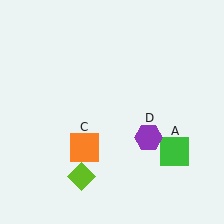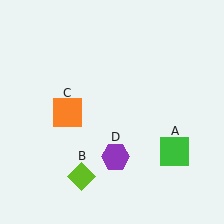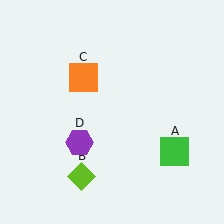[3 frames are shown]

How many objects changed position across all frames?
2 objects changed position: orange square (object C), purple hexagon (object D).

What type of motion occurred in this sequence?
The orange square (object C), purple hexagon (object D) rotated clockwise around the center of the scene.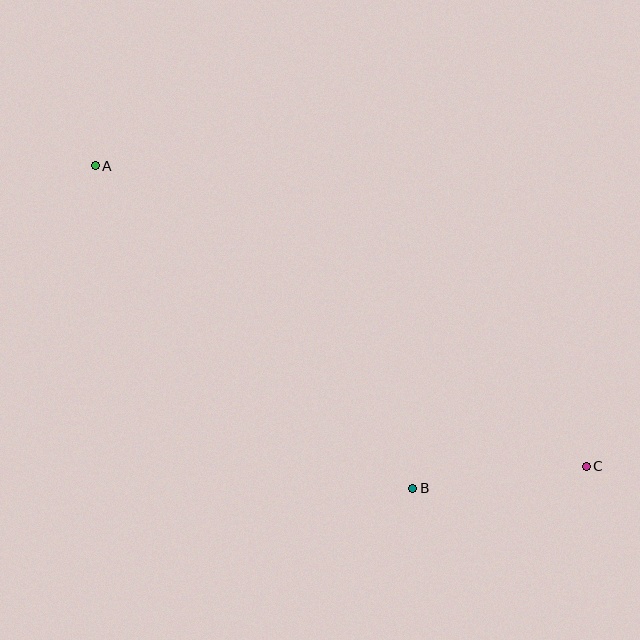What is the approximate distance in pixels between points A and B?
The distance between A and B is approximately 453 pixels.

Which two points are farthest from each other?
Points A and C are farthest from each other.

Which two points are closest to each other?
Points B and C are closest to each other.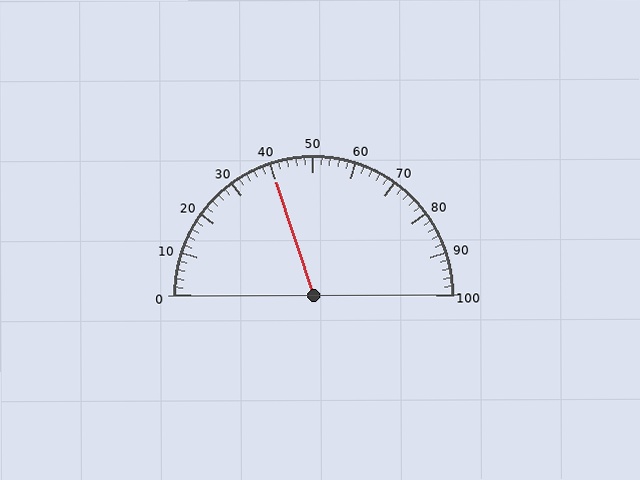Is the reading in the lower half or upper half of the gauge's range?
The reading is in the lower half of the range (0 to 100).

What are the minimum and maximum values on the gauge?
The gauge ranges from 0 to 100.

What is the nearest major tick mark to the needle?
The nearest major tick mark is 40.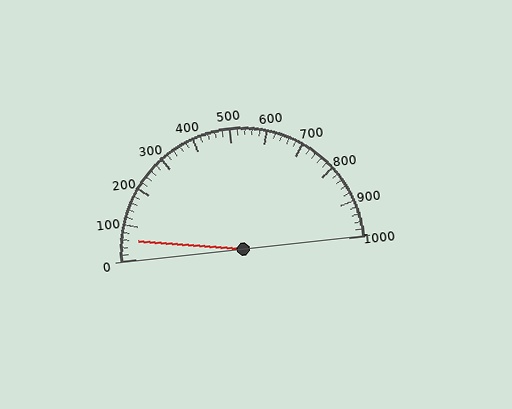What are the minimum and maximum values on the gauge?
The gauge ranges from 0 to 1000.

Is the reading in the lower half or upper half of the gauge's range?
The reading is in the lower half of the range (0 to 1000).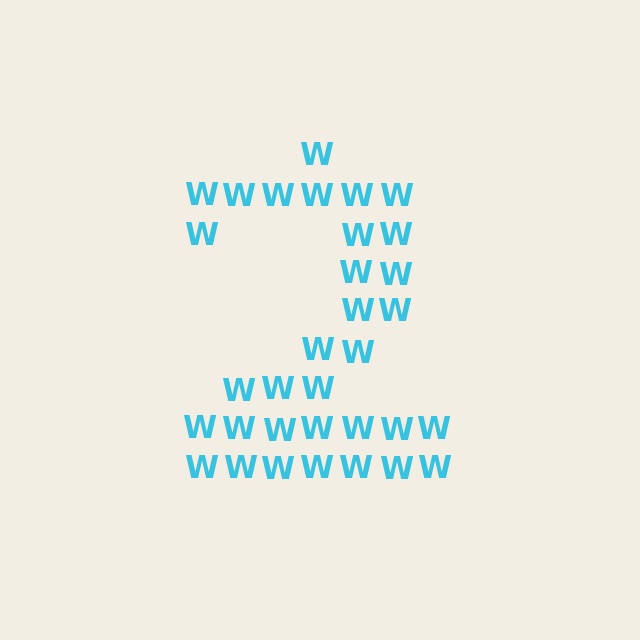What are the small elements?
The small elements are letter W's.